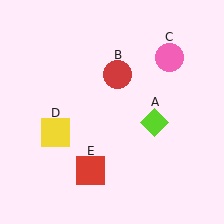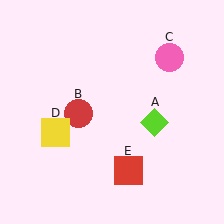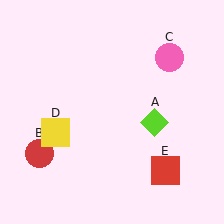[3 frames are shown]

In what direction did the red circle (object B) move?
The red circle (object B) moved down and to the left.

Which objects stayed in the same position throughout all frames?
Lime diamond (object A) and pink circle (object C) and yellow square (object D) remained stationary.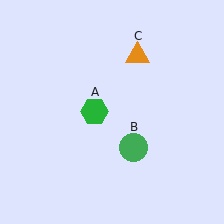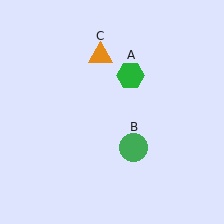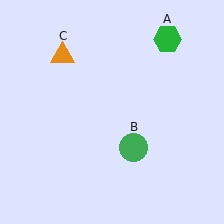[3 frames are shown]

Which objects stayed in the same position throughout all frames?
Green circle (object B) remained stationary.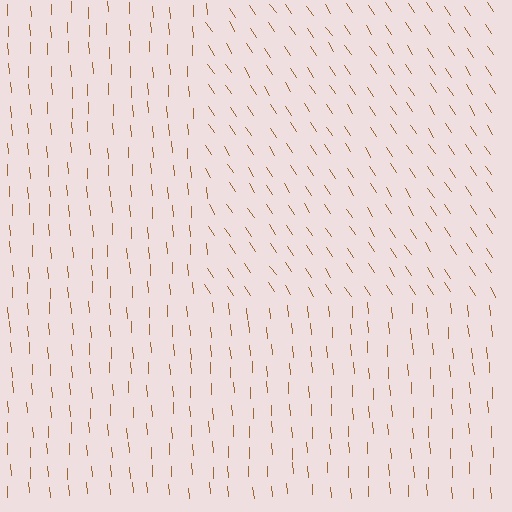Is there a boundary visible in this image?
Yes, there is a texture boundary formed by a change in line orientation.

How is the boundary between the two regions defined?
The boundary is defined purely by a change in line orientation (approximately 30 degrees difference). All lines are the same color and thickness.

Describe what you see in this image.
The image is filled with small brown line segments. A rectangle region in the image has lines oriented differently from the surrounding lines, creating a visible texture boundary.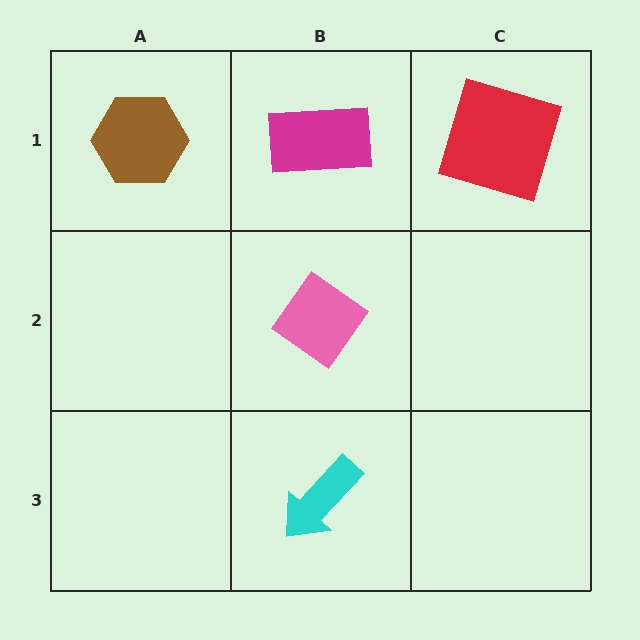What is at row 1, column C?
A red square.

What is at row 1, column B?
A magenta rectangle.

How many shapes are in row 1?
3 shapes.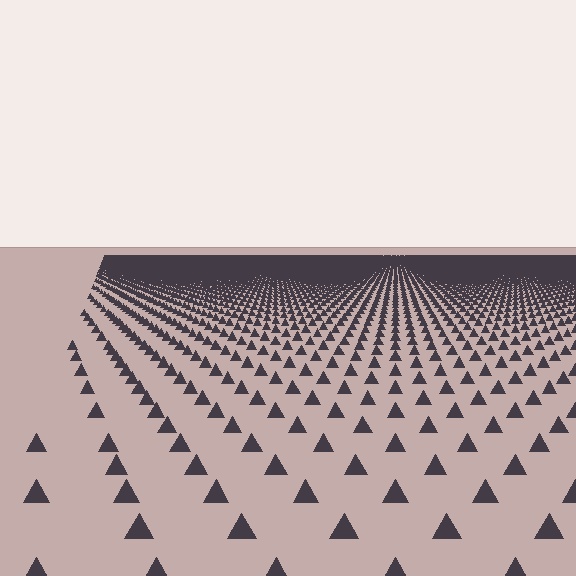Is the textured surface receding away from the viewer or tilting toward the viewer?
The surface is receding away from the viewer. Texture elements get smaller and denser toward the top.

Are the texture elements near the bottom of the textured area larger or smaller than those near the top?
Larger. Near the bottom, elements are closer to the viewer and appear at a bigger on-screen size.